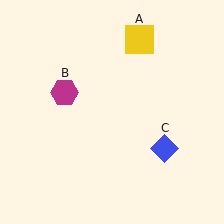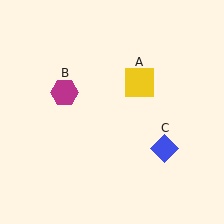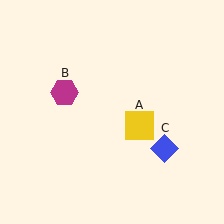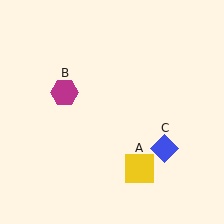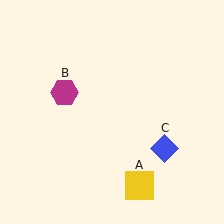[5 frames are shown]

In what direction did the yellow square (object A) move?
The yellow square (object A) moved down.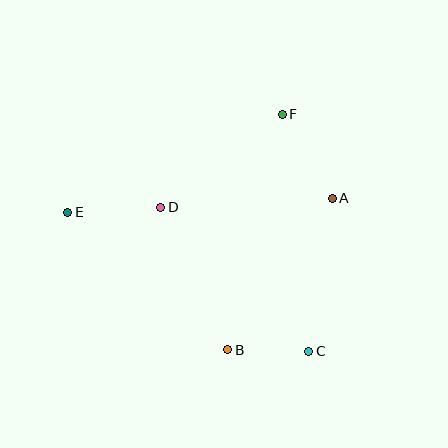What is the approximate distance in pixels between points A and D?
The distance between A and D is approximately 172 pixels.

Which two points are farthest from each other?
Points C and E are farthest from each other.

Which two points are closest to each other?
Points B and C are closest to each other.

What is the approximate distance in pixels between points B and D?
The distance between B and D is approximately 157 pixels.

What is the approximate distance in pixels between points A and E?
The distance between A and E is approximately 265 pixels.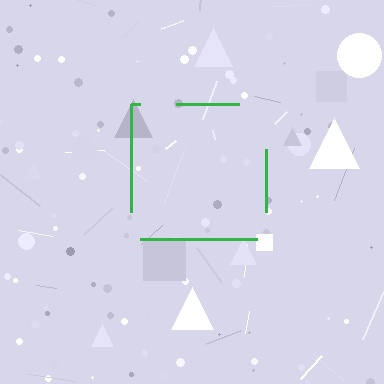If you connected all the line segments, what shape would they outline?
They would outline a square.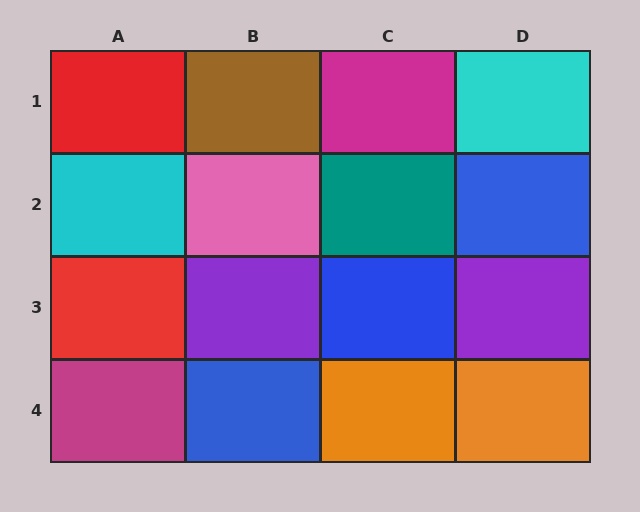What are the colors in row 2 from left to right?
Cyan, pink, teal, blue.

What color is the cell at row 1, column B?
Brown.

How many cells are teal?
1 cell is teal.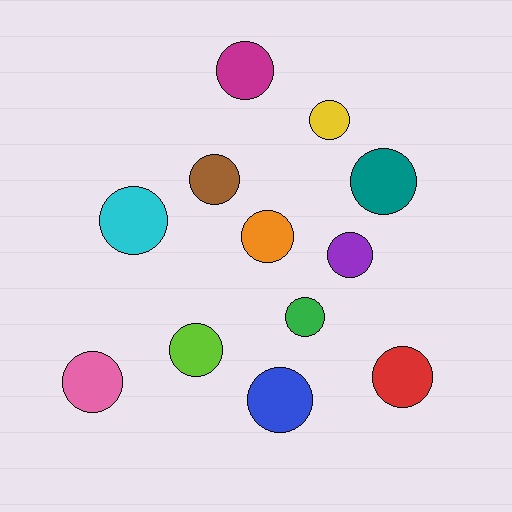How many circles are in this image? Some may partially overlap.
There are 12 circles.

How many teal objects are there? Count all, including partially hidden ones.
There is 1 teal object.